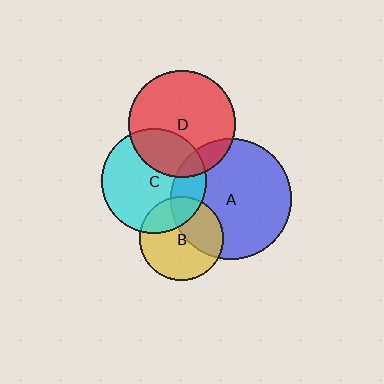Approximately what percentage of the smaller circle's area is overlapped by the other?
Approximately 25%.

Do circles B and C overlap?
Yes.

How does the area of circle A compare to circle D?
Approximately 1.3 times.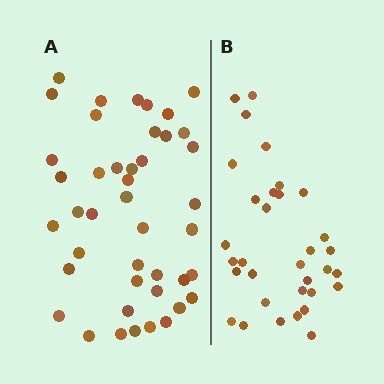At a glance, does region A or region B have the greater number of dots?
Region A (the left region) has more dots.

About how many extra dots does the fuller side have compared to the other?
Region A has roughly 10 or so more dots than region B.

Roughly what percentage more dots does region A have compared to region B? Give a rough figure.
About 30% more.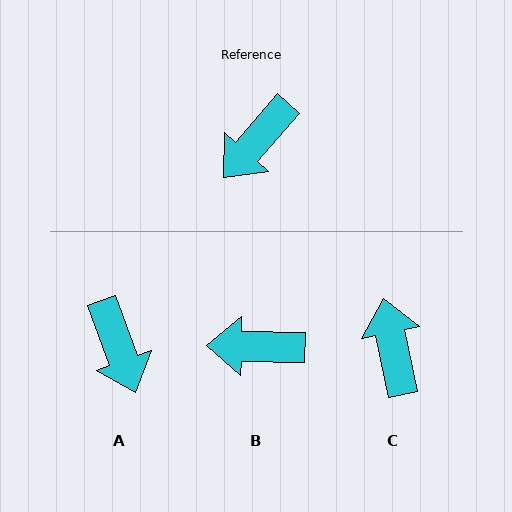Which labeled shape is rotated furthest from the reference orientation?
C, about 127 degrees away.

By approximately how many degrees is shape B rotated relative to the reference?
Approximately 50 degrees clockwise.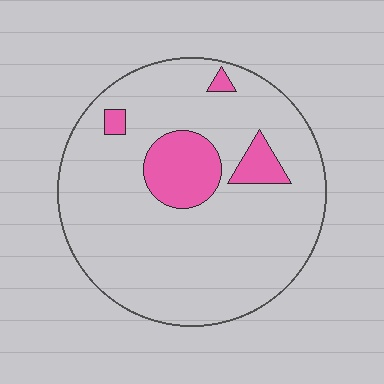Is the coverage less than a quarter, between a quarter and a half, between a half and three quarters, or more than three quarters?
Less than a quarter.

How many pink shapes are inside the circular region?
4.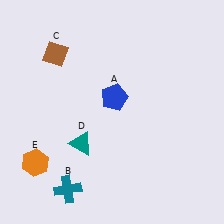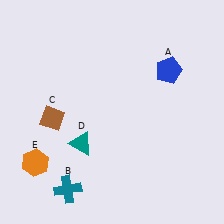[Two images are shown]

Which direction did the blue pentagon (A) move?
The blue pentagon (A) moved right.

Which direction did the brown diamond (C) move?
The brown diamond (C) moved down.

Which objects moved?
The objects that moved are: the blue pentagon (A), the brown diamond (C).